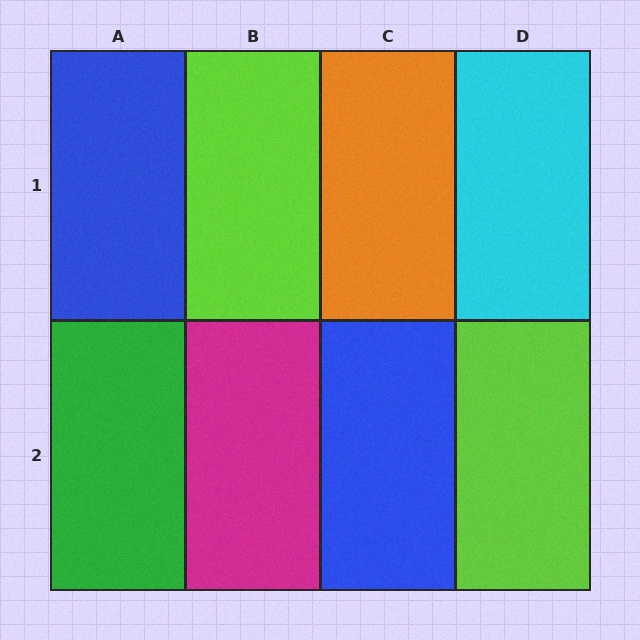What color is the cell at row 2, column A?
Green.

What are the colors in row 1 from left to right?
Blue, lime, orange, cyan.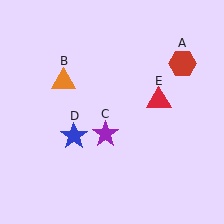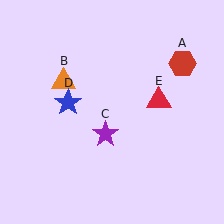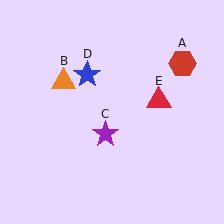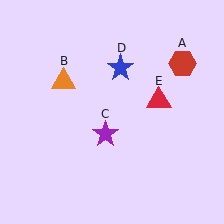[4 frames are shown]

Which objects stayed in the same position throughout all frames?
Red hexagon (object A) and orange triangle (object B) and purple star (object C) and red triangle (object E) remained stationary.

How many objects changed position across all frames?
1 object changed position: blue star (object D).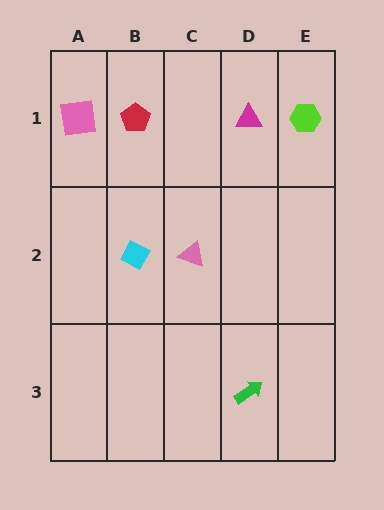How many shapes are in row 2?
2 shapes.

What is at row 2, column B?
A cyan diamond.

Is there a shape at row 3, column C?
No, that cell is empty.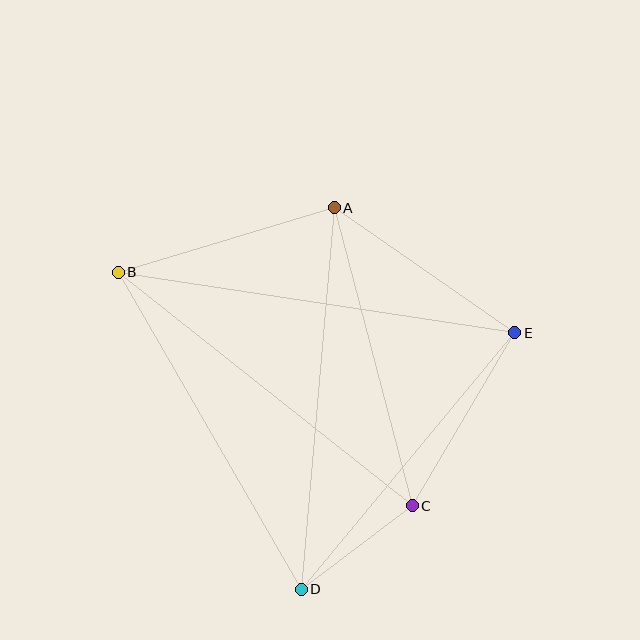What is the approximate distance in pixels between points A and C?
The distance between A and C is approximately 308 pixels.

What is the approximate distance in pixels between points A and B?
The distance between A and B is approximately 225 pixels.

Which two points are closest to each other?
Points C and D are closest to each other.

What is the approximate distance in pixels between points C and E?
The distance between C and E is approximately 201 pixels.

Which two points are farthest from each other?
Points B and E are farthest from each other.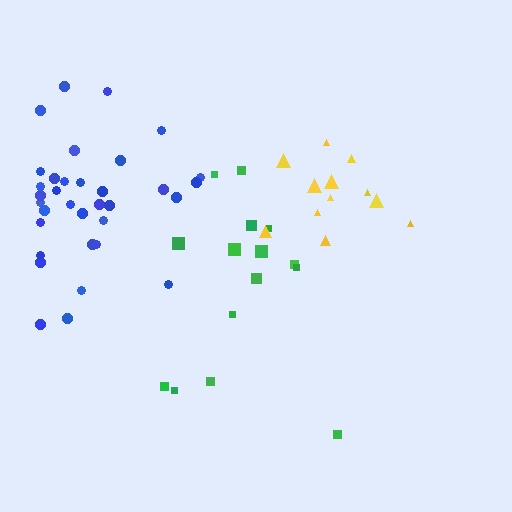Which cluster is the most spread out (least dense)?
Green.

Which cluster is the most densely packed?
Blue.